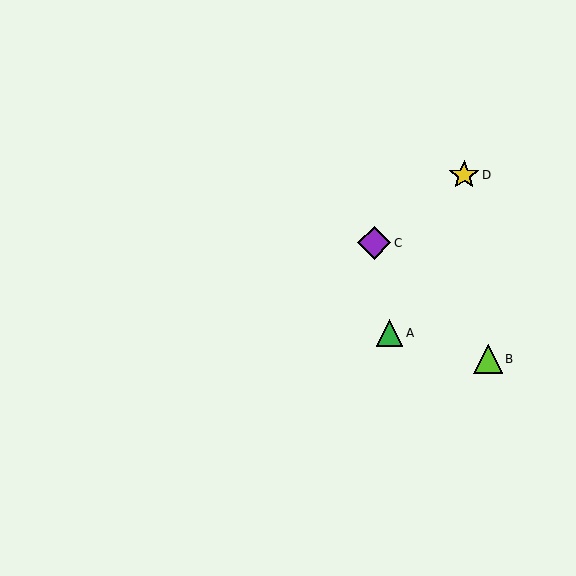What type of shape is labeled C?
Shape C is a purple diamond.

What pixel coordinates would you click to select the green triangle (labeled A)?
Click at (390, 333) to select the green triangle A.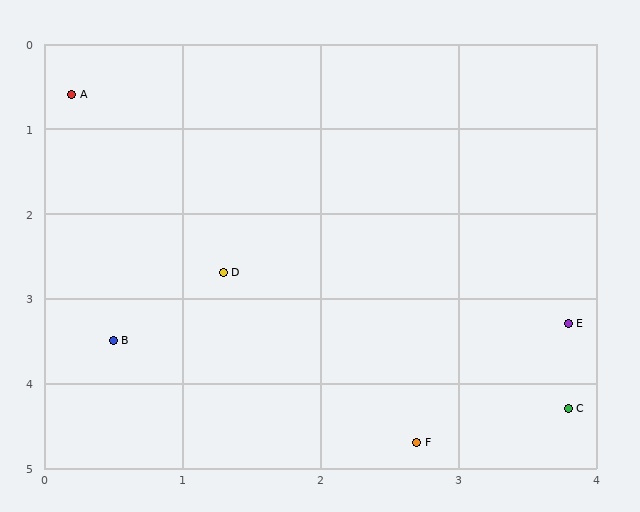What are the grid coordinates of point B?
Point B is at approximately (0.5, 3.5).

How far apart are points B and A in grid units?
Points B and A are about 2.9 grid units apart.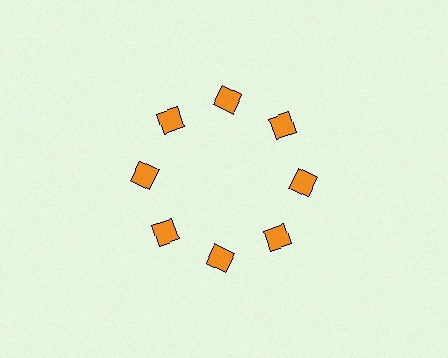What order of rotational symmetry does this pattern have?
This pattern has 8-fold rotational symmetry.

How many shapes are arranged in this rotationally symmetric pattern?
There are 8 shapes, arranged in 8 groups of 1.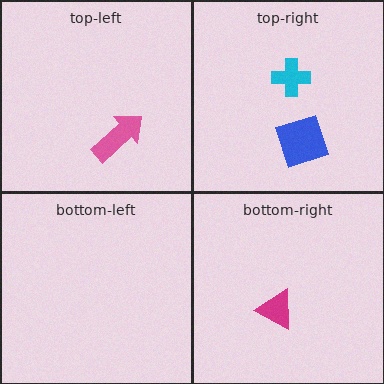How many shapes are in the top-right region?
2.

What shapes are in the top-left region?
The pink arrow.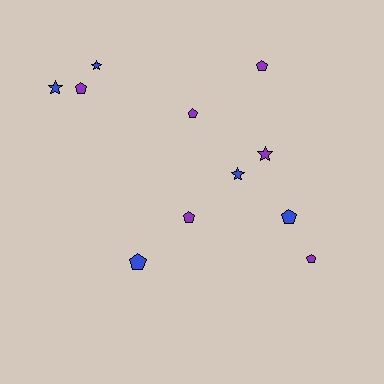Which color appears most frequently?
Purple, with 6 objects.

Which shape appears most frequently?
Pentagon, with 7 objects.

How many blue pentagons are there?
There are 2 blue pentagons.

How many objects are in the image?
There are 11 objects.